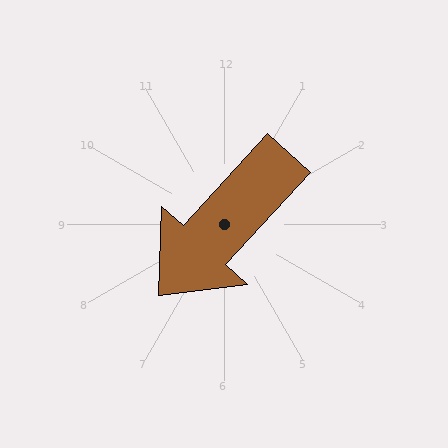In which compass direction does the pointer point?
Southwest.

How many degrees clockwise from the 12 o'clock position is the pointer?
Approximately 223 degrees.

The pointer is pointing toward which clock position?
Roughly 7 o'clock.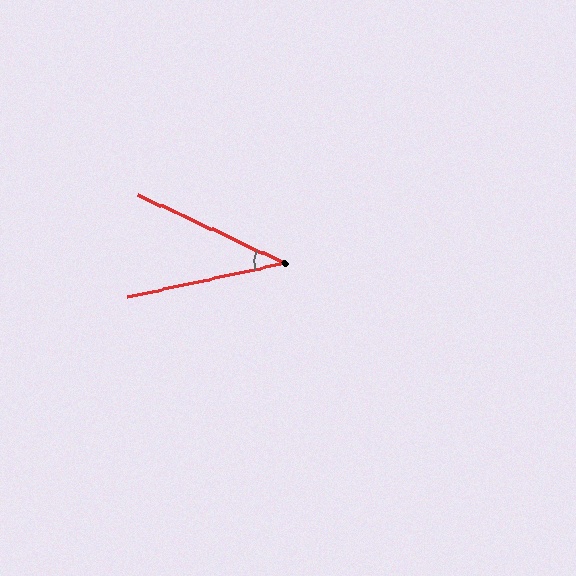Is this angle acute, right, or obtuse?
It is acute.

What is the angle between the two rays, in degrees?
Approximately 37 degrees.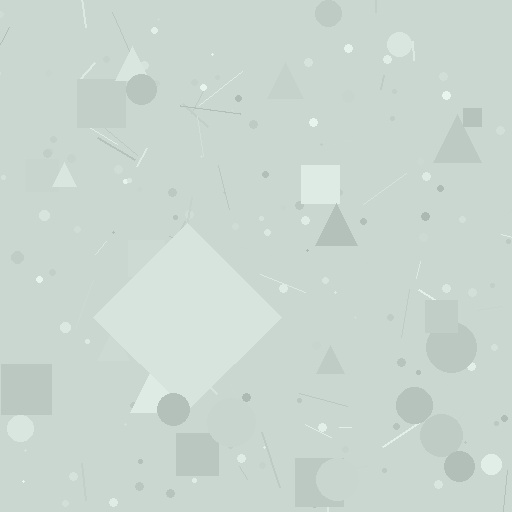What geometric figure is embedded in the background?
A diamond is embedded in the background.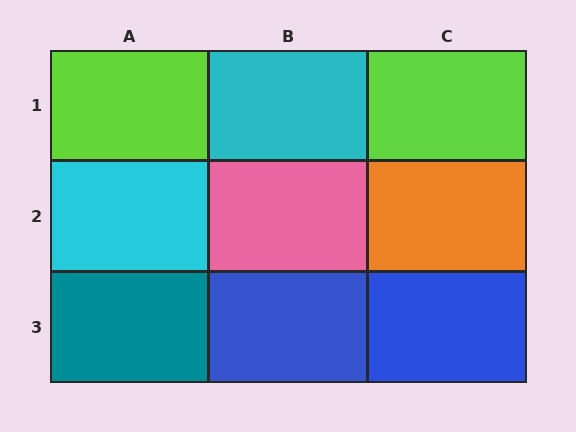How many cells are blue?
2 cells are blue.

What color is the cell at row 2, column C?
Orange.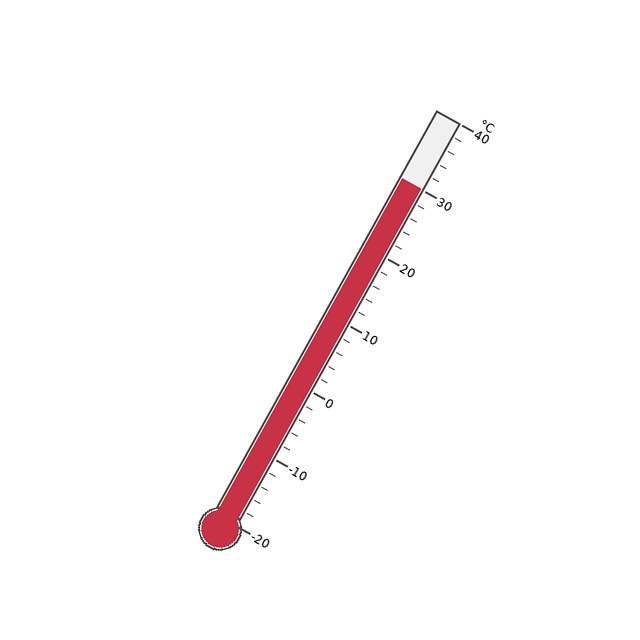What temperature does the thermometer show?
The thermometer shows approximately 30°C.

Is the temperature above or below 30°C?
The temperature is at 30°C.